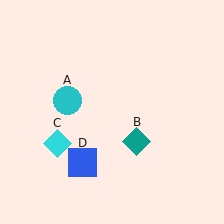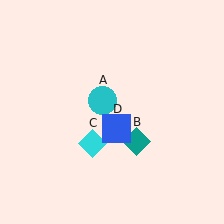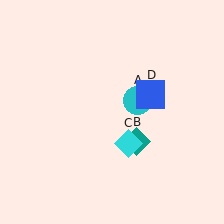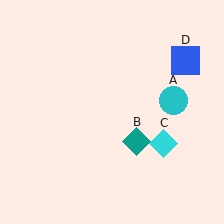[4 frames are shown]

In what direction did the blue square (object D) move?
The blue square (object D) moved up and to the right.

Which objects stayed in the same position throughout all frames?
Teal diamond (object B) remained stationary.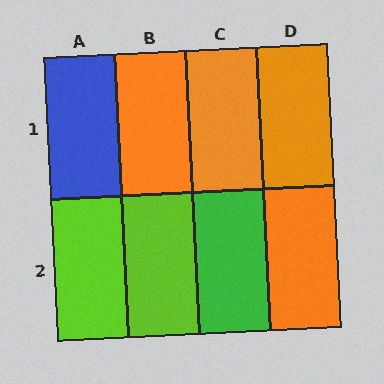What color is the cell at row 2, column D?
Orange.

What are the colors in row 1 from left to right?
Blue, orange, orange, orange.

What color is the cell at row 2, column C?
Green.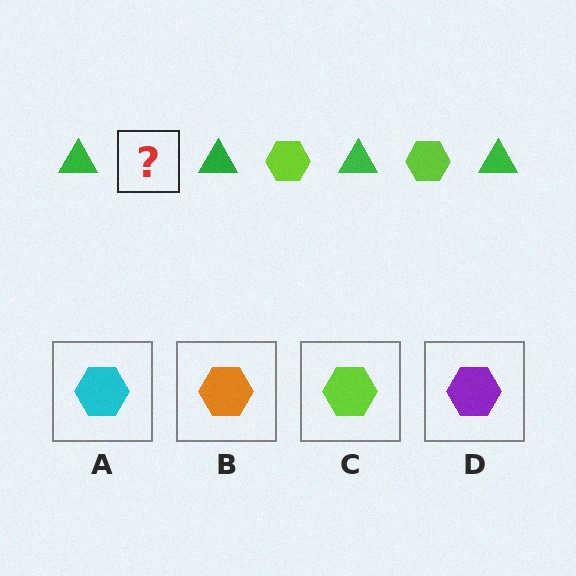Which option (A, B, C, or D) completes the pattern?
C.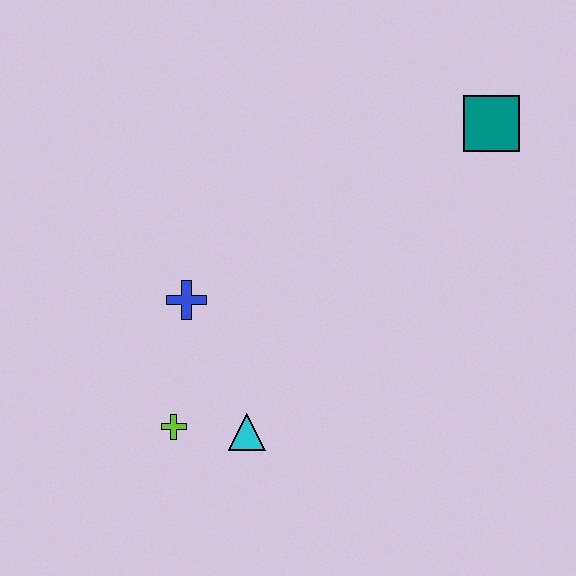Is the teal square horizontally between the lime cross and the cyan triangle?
No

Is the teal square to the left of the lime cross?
No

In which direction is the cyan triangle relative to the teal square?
The cyan triangle is below the teal square.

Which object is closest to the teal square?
The blue cross is closest to the teal square.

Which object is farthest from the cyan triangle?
The teal square is farthest from the cyan triangle.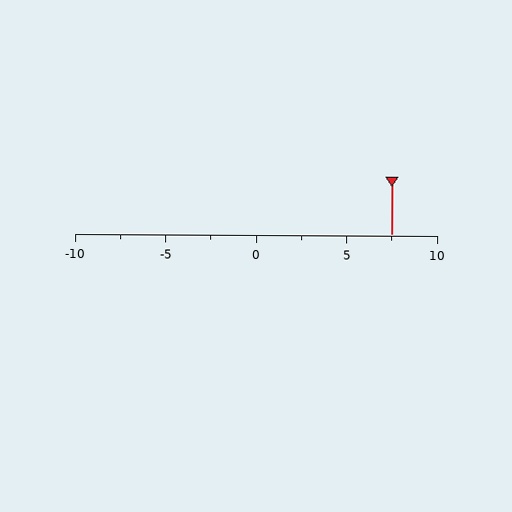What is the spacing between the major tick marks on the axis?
The major ticks are spaced 5 apart.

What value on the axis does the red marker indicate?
The marker indicates approximately 7.5.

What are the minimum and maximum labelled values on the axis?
The axis runs from -10 to 10.